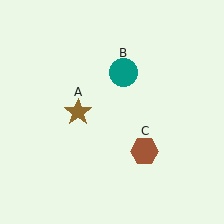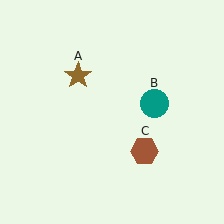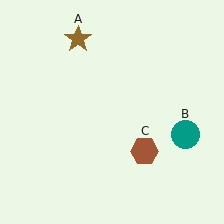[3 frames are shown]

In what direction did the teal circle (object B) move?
The teal circle (object B) moved down and to the right.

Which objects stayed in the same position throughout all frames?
Brown hexagon (object C) remained stationary.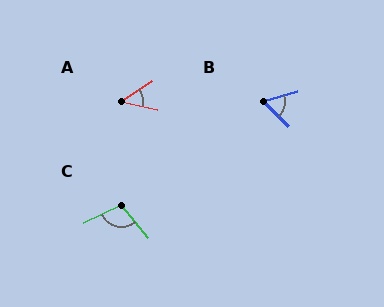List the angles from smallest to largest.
A (46°), B (61°), C (105°).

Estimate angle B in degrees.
Approximately 61 degrees.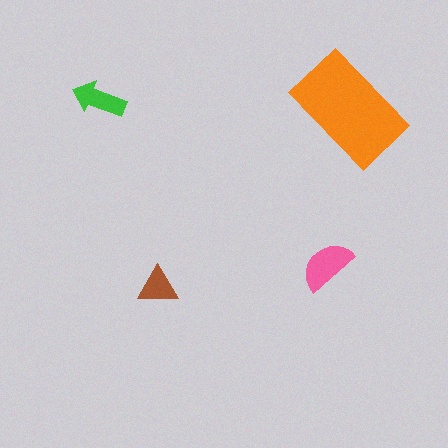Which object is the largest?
The orange rectangle.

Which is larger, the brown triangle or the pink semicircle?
The pink semicircle.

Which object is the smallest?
The brown triangle.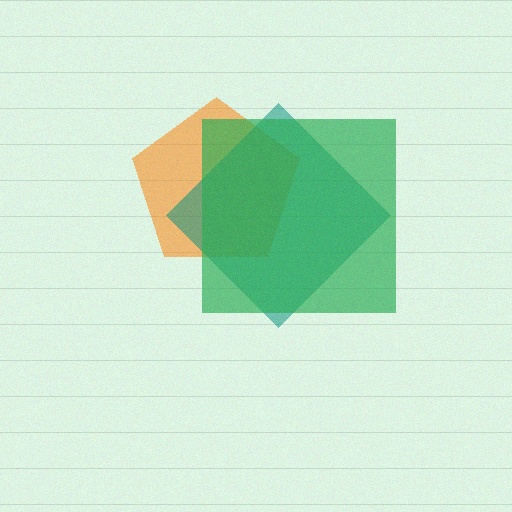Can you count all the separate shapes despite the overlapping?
Yes, there are 3 separate shapes.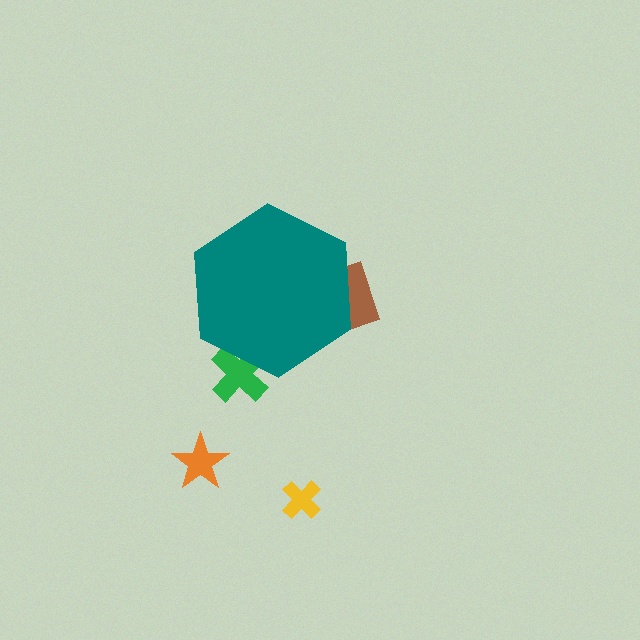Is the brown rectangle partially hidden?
Yes, the brown rectangle is partially hidden behind the teal hexagon.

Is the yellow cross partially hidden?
No, the yellow cross is fully visible.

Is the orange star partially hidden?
No, the orange star is fully visible.